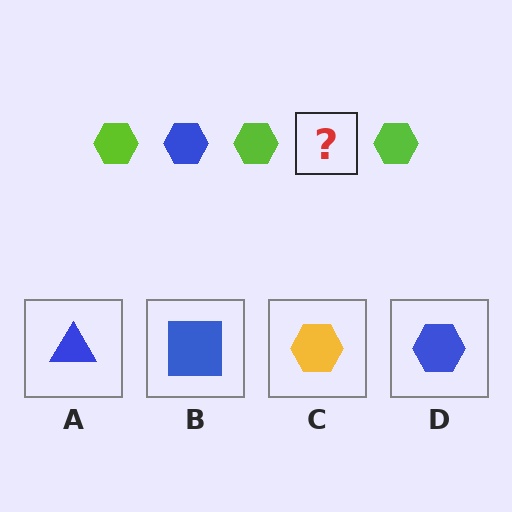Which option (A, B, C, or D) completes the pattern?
D.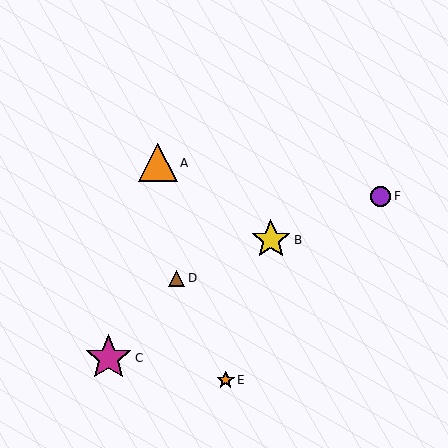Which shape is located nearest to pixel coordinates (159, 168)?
The orange triangle (labeled A) at (158, 163) is nearest to that location.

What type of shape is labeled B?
Shape B is a yellow star.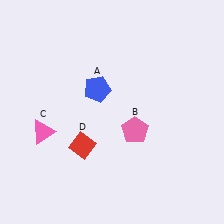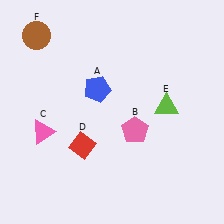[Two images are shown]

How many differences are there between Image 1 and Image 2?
There are 2 differences between the two images.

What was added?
A lime triangle (E), a brown circle (F) were added in Image 2.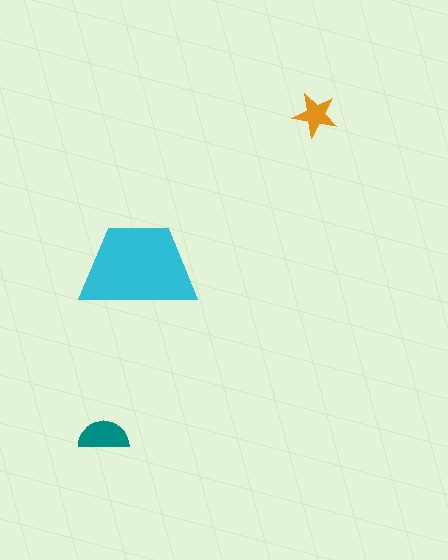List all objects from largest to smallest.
The cyan trapezoid, the teal semicircle, the orange star.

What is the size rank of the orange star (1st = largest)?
3rd.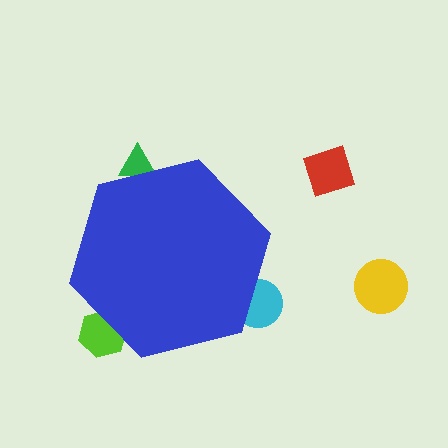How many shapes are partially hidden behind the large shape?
3 shapes are partially hidden.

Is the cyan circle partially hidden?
Yes, the cyan circle is partially hidden behind the blue hexagon.